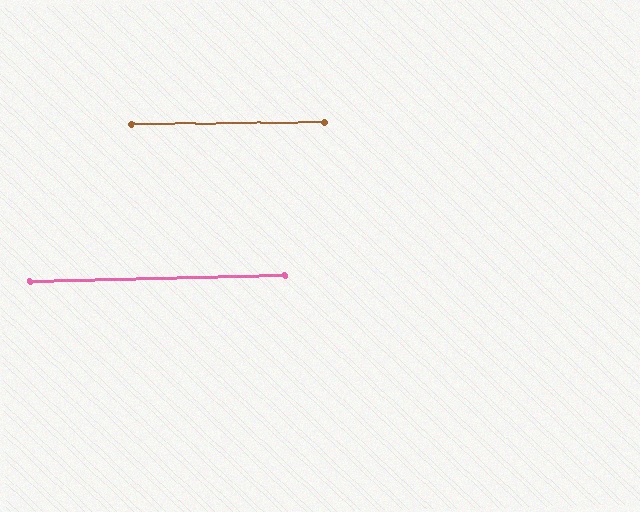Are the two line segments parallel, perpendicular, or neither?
Parallel — their directions differ by only 0.9°.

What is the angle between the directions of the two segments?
Approximately 1 degree.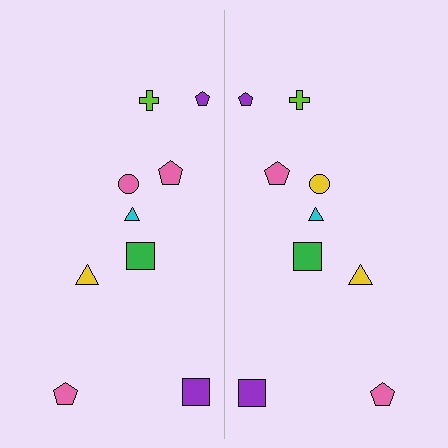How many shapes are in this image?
There are 18 shapes in this image.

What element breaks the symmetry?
The yellow circle on the right side breaks the symmetry — its mirror counterpart is pink.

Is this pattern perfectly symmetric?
No, the pattern is not perfectly symmetric. The yellow circle on the right side breaks the symmetry — its mirror counterpart is pink.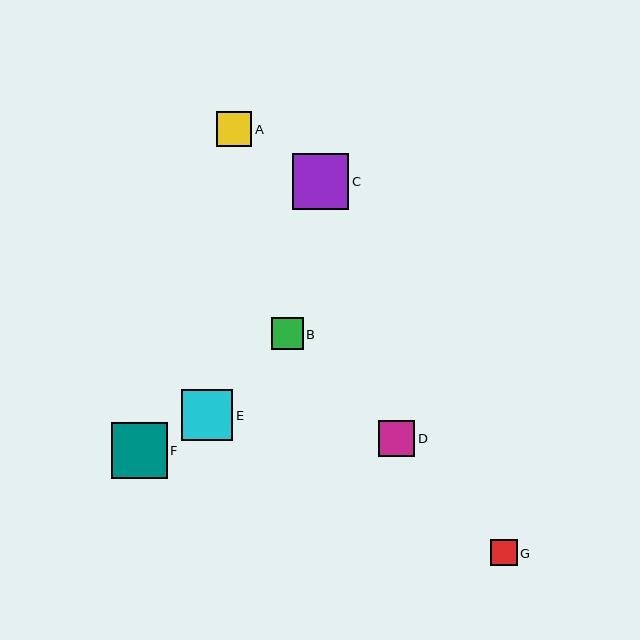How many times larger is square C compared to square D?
Square C is approximately 1.5 times the size of square D.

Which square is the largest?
Square C is the largest with a size of approximately 56 pixels.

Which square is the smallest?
Square G is the smallest with a size of approximately 26 pixels.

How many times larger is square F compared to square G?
Square F is approximately 2.1 times the size of square G.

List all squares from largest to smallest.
From largest to smallest: C, F, E, D, A, B, G.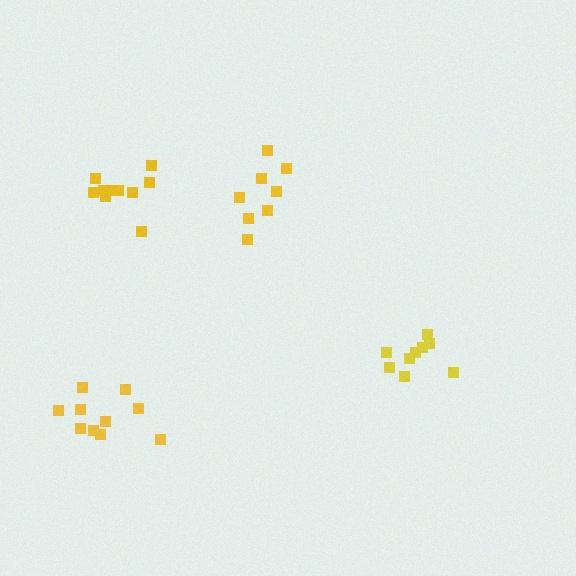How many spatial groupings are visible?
There are 4 spatial groupings.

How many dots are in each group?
Group 1: 8 dots, Group 2: 9 dots, Group 3: 10 dots, Group 4: 10 dots (37 total).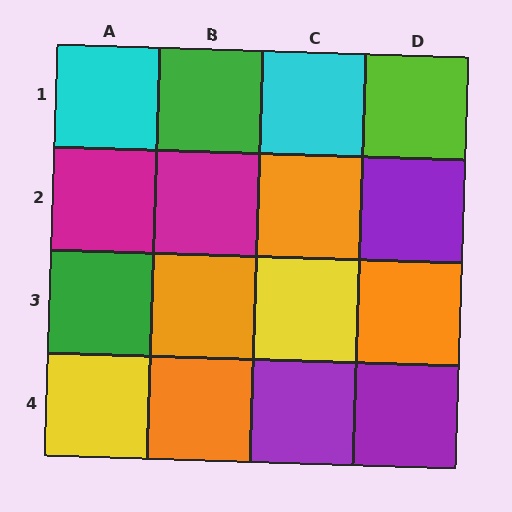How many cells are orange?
4 cells are orange.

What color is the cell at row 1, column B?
Green.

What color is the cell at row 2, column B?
Magenta.